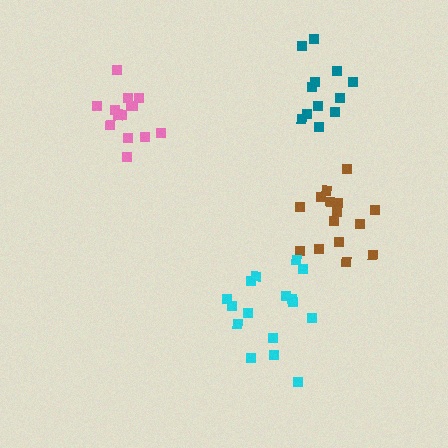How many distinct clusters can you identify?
There are 4 distinct clusters.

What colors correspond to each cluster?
The clusters are colored: pink, brown, cyan, teal.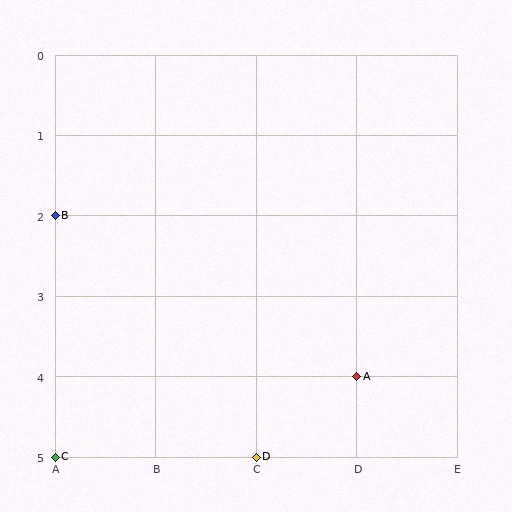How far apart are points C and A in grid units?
Points C and A are 3 columns and 1 row apart (about 3.2 grid units diagonally).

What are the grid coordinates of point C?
Point C is at grid coordinates (A, 5).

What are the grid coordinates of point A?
Point A is at grid coordinates (D, 4).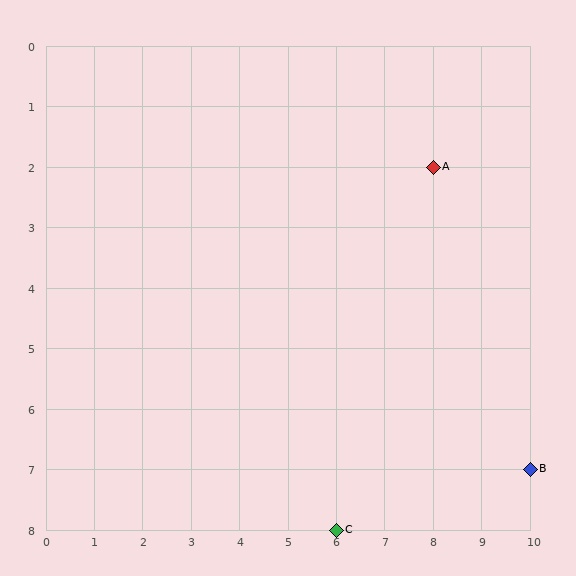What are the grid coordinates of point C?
Point C is at grid coordinates (6, 8).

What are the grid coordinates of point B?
Point B is at grid coordinates (10, 7).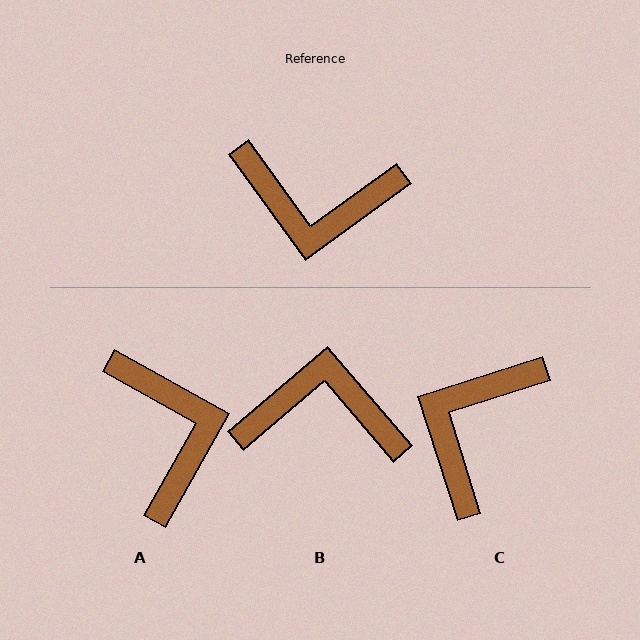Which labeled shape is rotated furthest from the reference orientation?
B, about 175 degrees away.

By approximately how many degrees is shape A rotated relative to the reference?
Approximately 115 degrees counter-clockwise.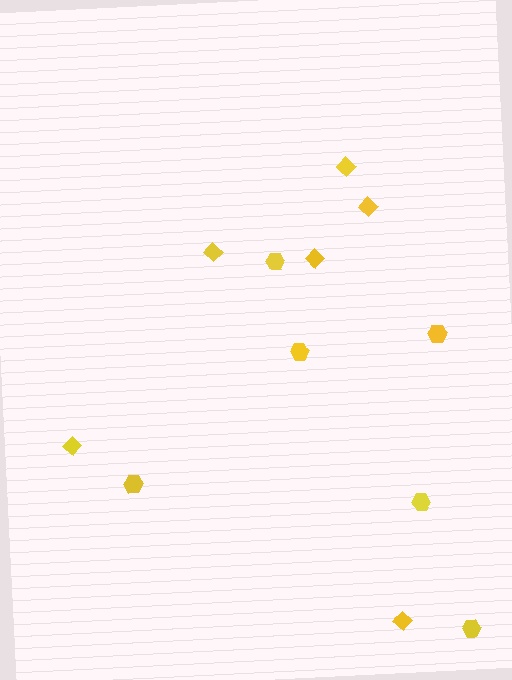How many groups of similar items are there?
There are 2 groups: one group of diamonds (6) and one group of hexagons (6).